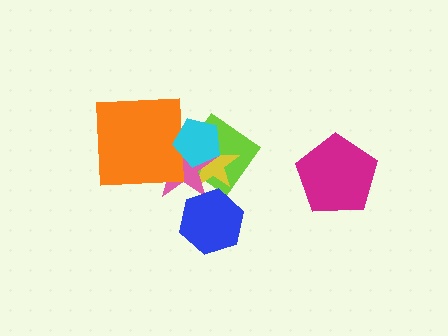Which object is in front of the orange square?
The cyan pentagon is in front of the orange square.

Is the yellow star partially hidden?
Yes, it is partially covered by another shape.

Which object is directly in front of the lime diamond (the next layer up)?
The yellow star is directly in front of the lime diamond.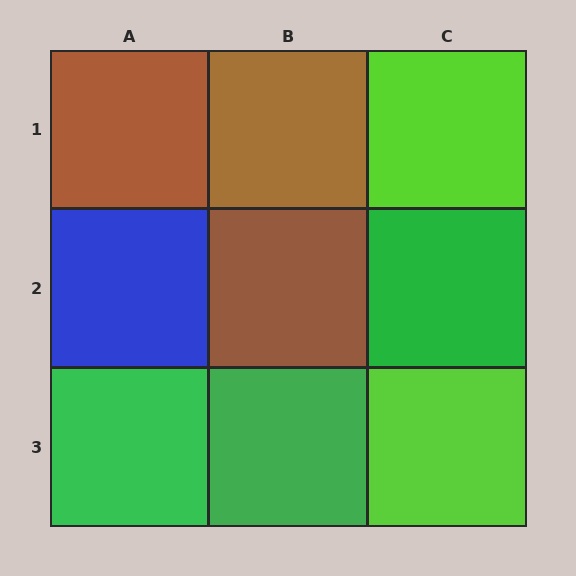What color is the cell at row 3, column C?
Lime.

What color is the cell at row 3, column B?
Green.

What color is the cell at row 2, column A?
Blue.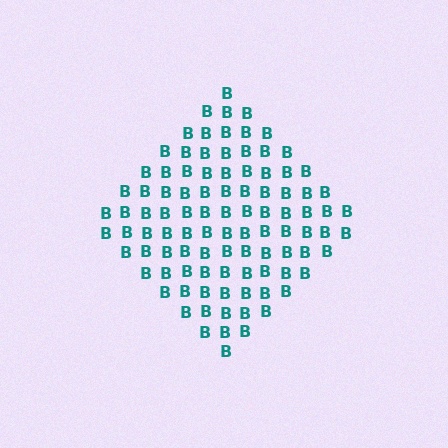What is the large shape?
The large shape is a diamond.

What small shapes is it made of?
It is made of small letter B's.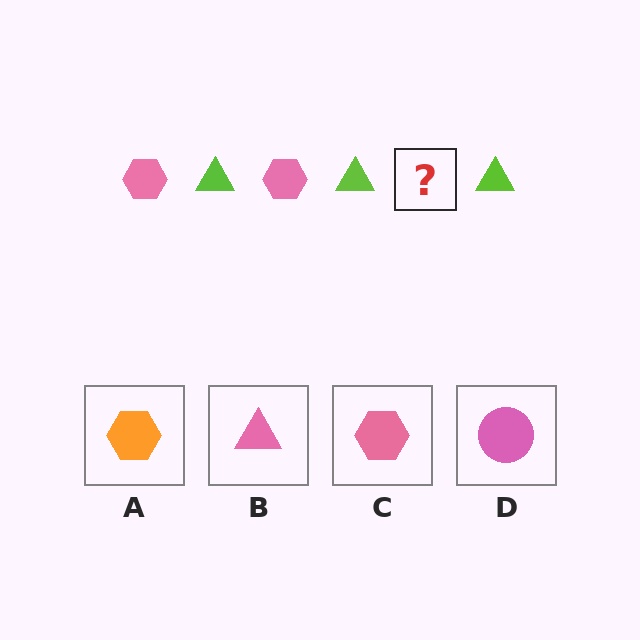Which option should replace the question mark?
Option C.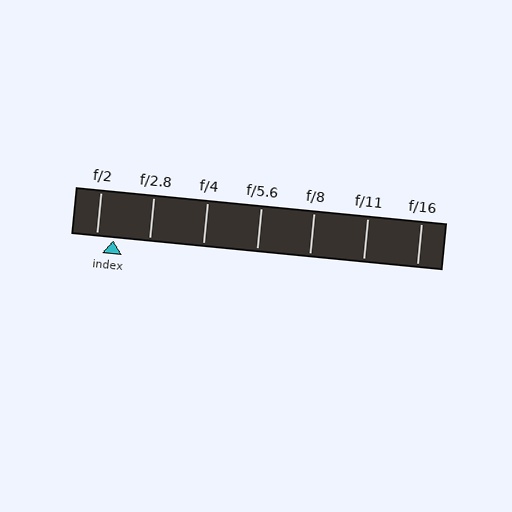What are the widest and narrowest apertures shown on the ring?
The widest aperture shown is f/2 and the narrowest is f/16.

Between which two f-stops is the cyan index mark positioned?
The index mark is between f/2 and f/2.8.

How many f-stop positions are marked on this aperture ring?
There are 7 f-stop positions marked.